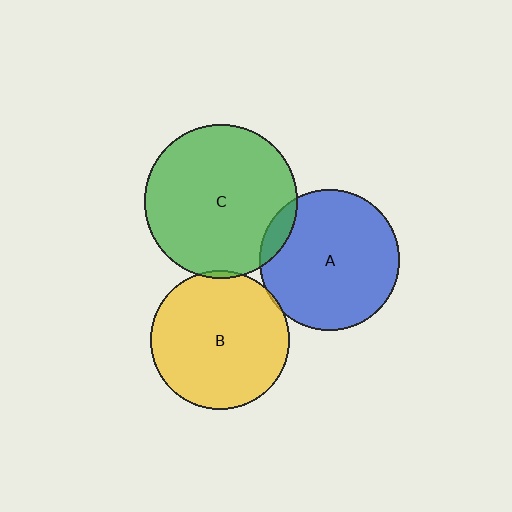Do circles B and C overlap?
Yes.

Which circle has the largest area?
Circle C (green).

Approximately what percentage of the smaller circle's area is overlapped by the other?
Approximately 5%.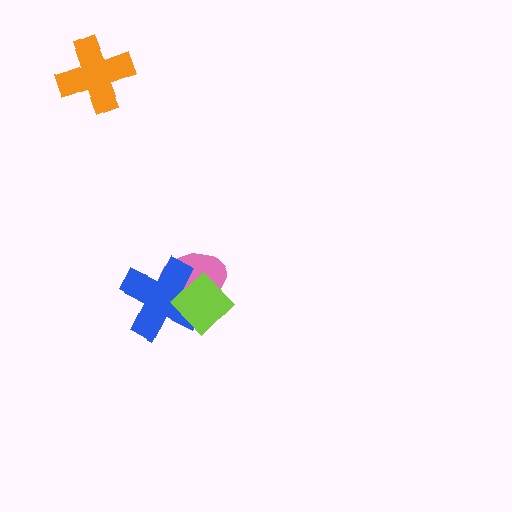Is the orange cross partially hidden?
No, no other shape covers it.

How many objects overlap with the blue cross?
2 objects overlap with the blue cross.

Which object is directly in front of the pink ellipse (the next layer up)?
The blue cross is directly in front of the pink ellipse.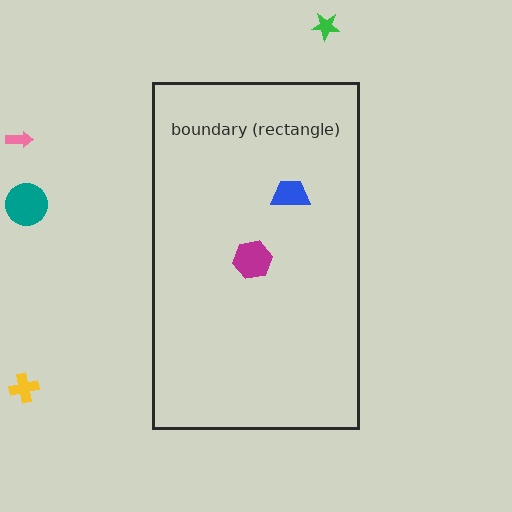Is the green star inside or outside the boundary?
Outside.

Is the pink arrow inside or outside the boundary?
Outside.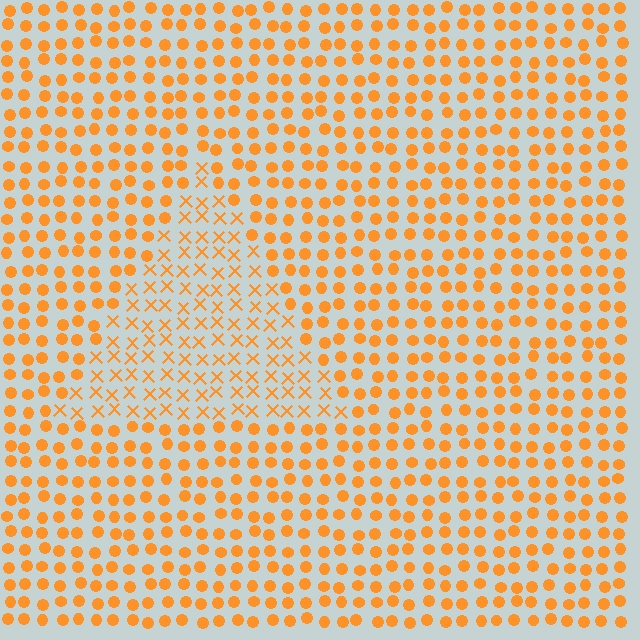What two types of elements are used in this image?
The image uses X marks inside the triangle region and circles outside it.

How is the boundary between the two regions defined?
The boundary is defined by a change in element shape: X marks inside vs. circles outside. All elements share the same color and spacing.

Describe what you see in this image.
The image is filled with small orange elements arranged in a uniform grid. A triangle-shaped region contains X marks, while the surrounding area contains circles. The boundary is defined purely by the change in element shape.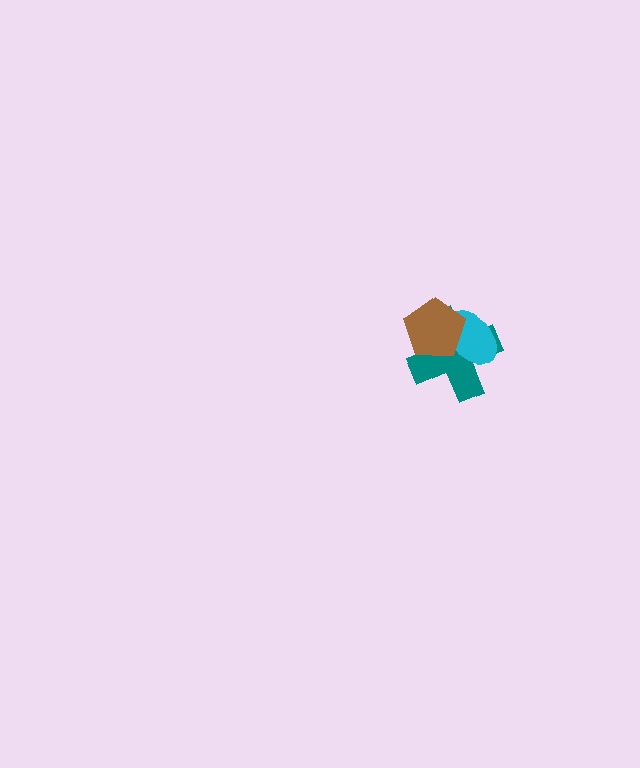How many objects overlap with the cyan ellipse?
2 objects overlap with the cyan ellipse.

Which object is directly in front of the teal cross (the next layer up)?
The cyan ellipse is directly in front of the teal cross.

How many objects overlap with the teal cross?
2 objects overlap with the teal cross.